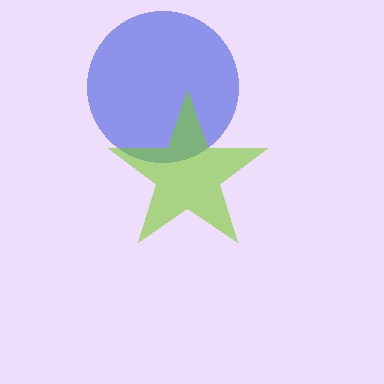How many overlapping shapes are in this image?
There are 2 overlapping shapes in the image.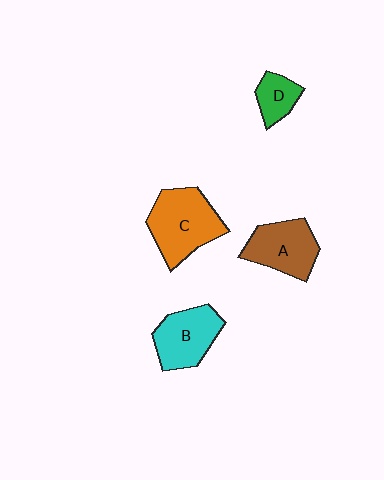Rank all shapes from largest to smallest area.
From largest to smallest: C (orange), B (cyan), A (brown), D (green).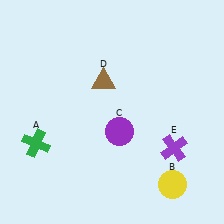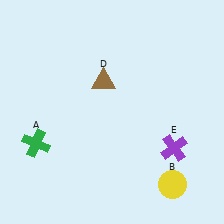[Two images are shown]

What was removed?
The purple circle (C) was removed in Image 2.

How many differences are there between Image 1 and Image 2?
There is 1 difference between the two images.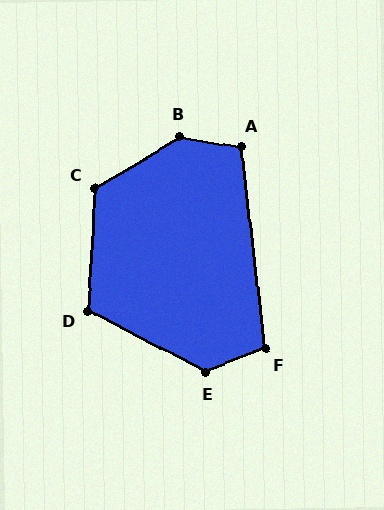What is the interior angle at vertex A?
Approximately 106 degrees (obtuse).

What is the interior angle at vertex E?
Approximately 130 degrees (obtuse).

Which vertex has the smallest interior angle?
F, at approximately 106 degrees.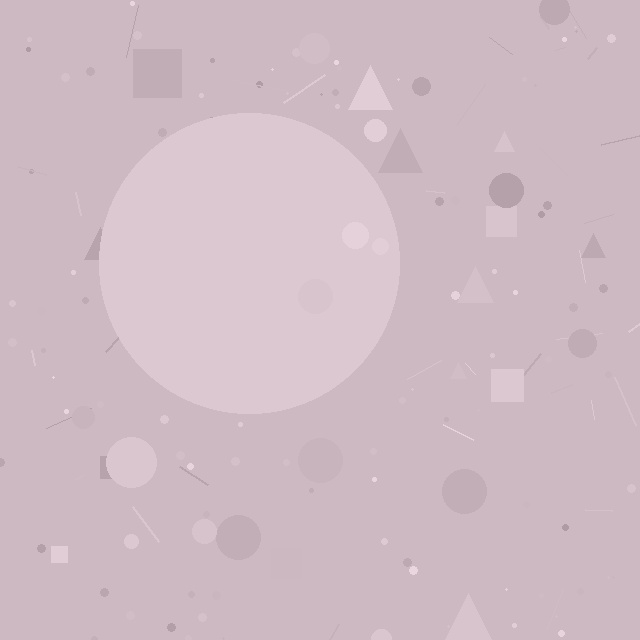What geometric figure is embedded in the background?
A circle is embedded in the background.